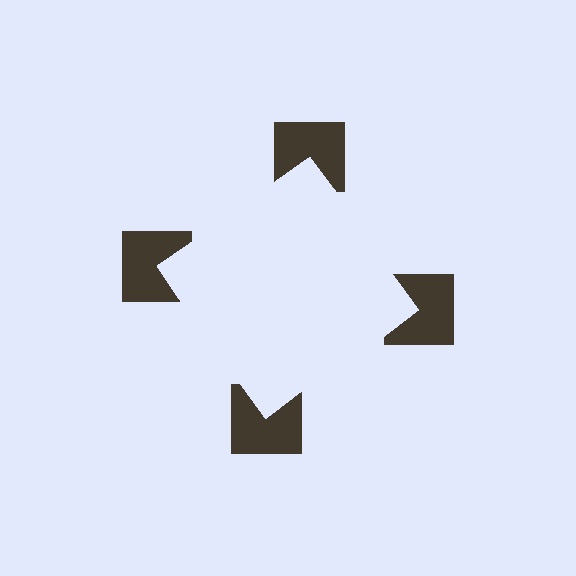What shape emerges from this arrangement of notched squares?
An illusory square — its edges are inferred from the aligned wedge cuts in the notched squares, not physically drawn.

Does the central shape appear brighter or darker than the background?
It typically appears slightly brighter than the background, even though no actual brightness change is drawn.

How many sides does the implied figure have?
4 sides.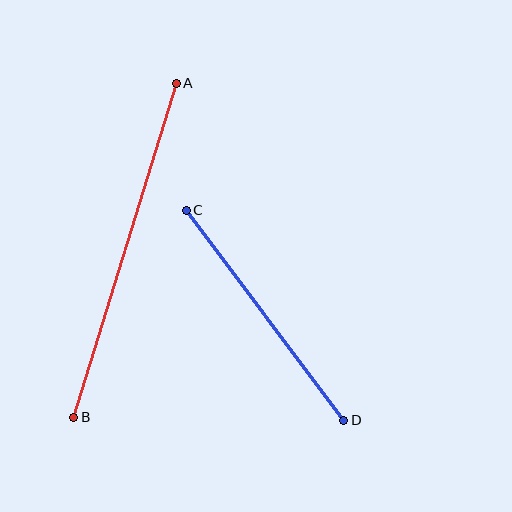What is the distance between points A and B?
The distance is approximately 349 pixels.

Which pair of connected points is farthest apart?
Points A and B are farthest apart.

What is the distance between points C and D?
The distance is approximately 263 pixels.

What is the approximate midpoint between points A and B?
The midpoint is at approximately (125, 250) pixels.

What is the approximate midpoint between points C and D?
The midpoint is at approximately (265, 315) pixels.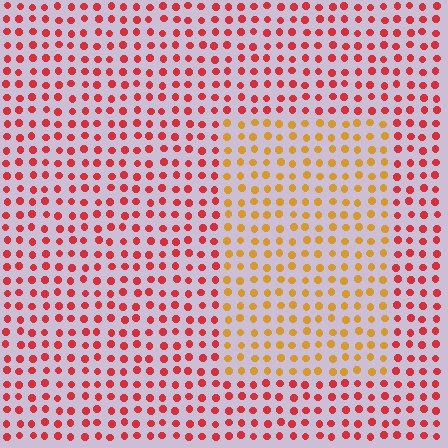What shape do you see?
I see a rectangle.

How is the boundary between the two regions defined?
The boundary is defined purely by a slight shift in hue (about 44 degrees). Spacing, size, and orientation are identical on both sides.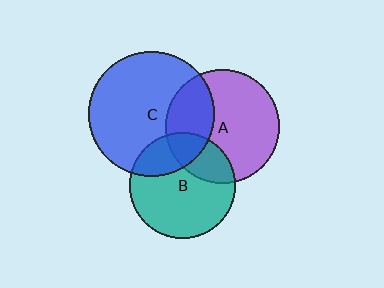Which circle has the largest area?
Circle C (blue).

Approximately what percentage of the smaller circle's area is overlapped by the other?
Approximately 25%.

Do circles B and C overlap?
Yes.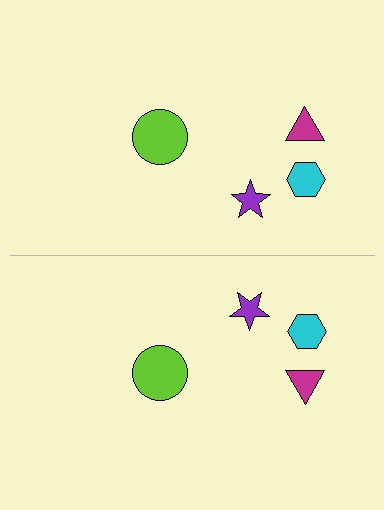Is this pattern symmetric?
Yes, this pattern has bilateral (reflection) symmetry.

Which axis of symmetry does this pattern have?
The pattern has a horizontal axis of symmetry running through the center of the image.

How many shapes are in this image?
There are 8 shapes in this image.